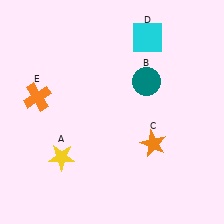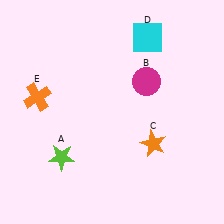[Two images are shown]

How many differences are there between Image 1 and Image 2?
There are 2 differences between the two images.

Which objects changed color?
A changed from yellow to lime. B changed from teal to magenta.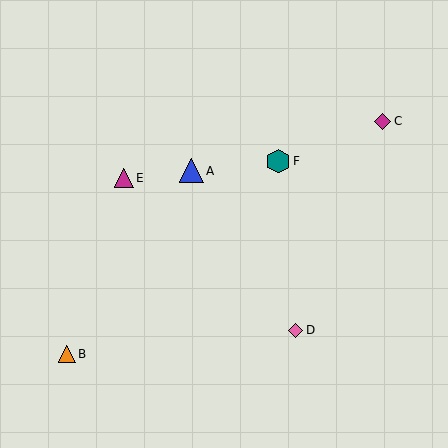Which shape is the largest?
The blue triangle (labeled A) is the largest.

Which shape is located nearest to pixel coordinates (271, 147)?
The teal hexagon (labeled F) at (278, 161) is nearest to that location.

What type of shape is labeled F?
Shape F is a teal hexagon.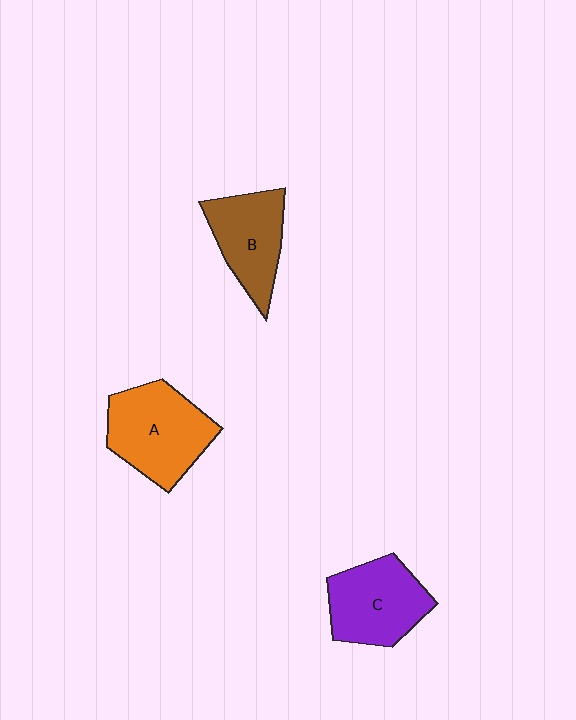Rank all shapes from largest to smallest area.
From largest to smallest: A (orange), C (purple), B (brown).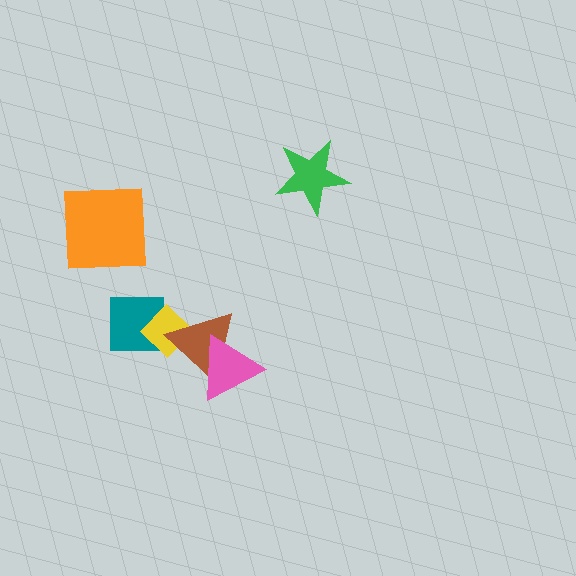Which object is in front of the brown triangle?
The pink triangle is in front of the brown triangle.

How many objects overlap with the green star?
0 objects overlap with the green star.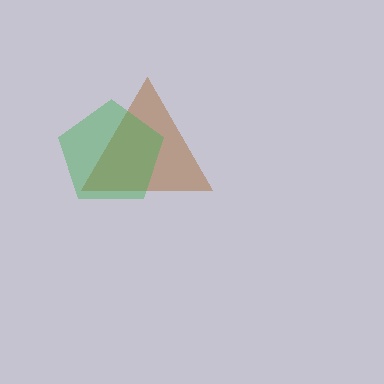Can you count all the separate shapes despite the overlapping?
Yes, there are 2 separate shapes.